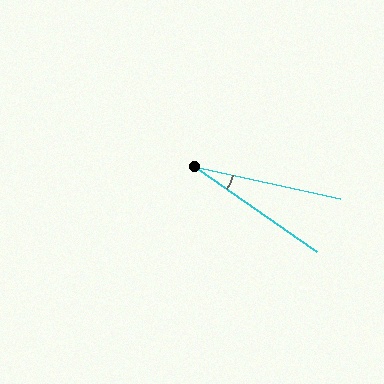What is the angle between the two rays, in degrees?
Approximately 22 degrees.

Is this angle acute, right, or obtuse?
It is acute.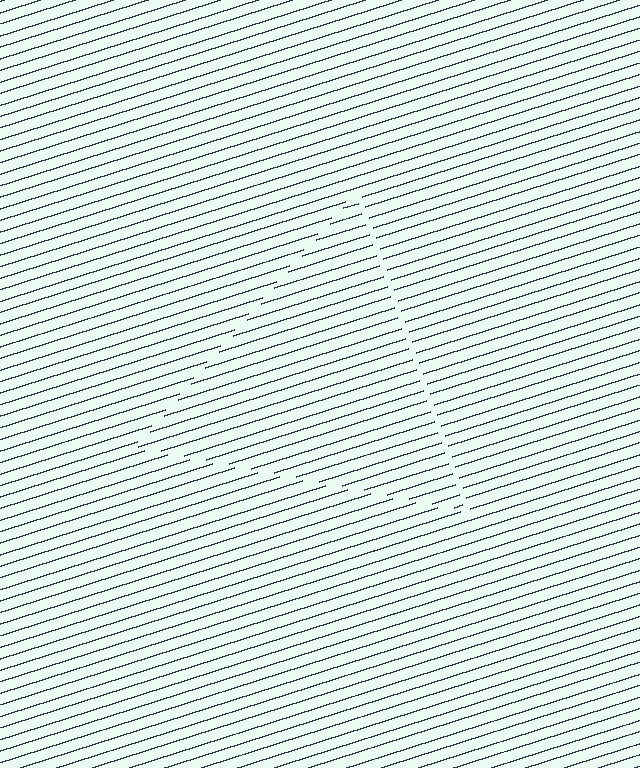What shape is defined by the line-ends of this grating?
An illusory triangle. The interior of the shape contains the same grating, shifted by half a period — the contour is defined by the phase discontinuity where line-ends from the inner and outer gratings abut.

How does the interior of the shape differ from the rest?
The interior of the shape contains the same grating, shifted by half a period — the contour is defined by the phase discontinuity where line-ends from the inner and outer gratings abut.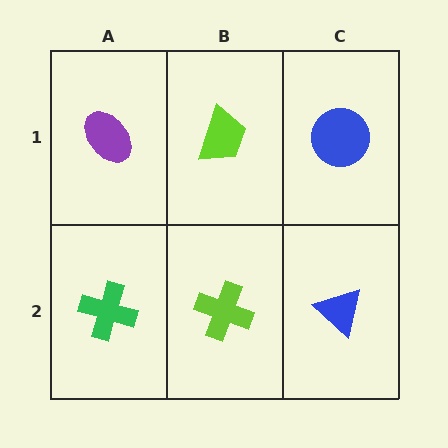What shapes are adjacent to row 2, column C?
A blue circle (row 1, column C), a lime cross (row 2, column B).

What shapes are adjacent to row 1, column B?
A lime cross (row 2, column B), a purple ellipse (row 1, column A), a blue circle (row 1, column C).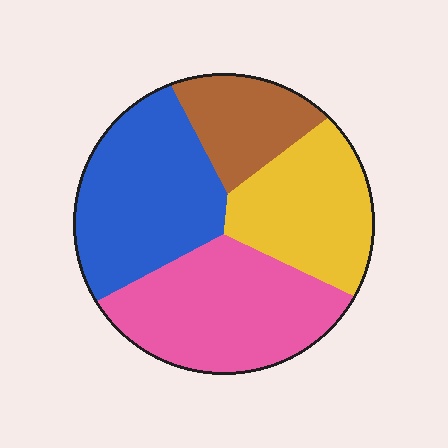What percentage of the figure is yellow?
Yellow takes up between a sixth and a third of the figure.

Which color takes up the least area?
Brown, at roughly 15%.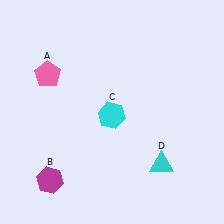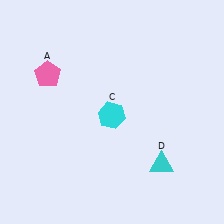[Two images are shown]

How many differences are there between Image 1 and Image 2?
There is 1 difference between the two images.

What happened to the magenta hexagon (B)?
The magenta hexagon (B) was removed in Image 2. It was in the bottom-left area of Image 1.